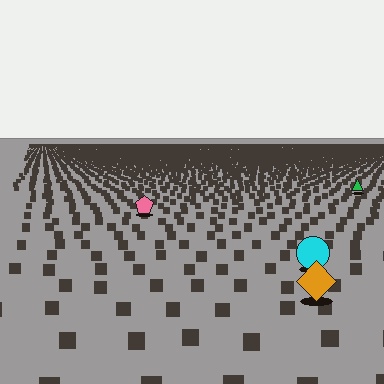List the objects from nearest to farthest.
From nearest to farthest: the orange diamond, the cyan circle, the pink pentagon, the green triangle.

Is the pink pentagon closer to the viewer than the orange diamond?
No. The orange diamond is closer — you can tell from the texture gradient: the ground texture is coarser near it.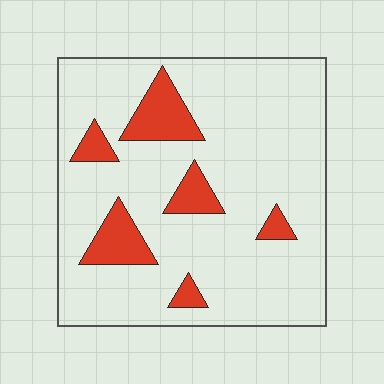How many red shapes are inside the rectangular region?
6.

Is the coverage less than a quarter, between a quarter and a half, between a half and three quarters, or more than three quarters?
Less than a quarter.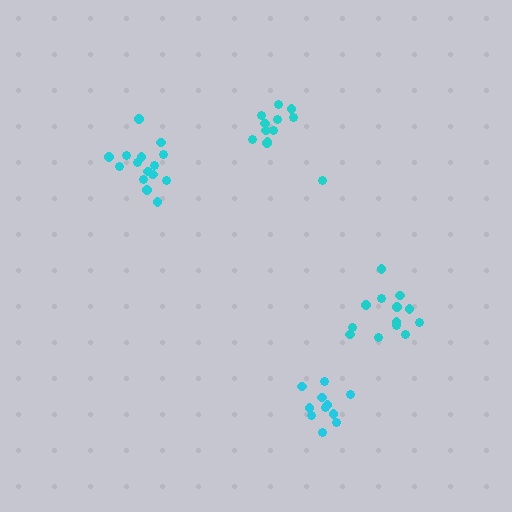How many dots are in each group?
Group 1: 13 dots, Group 2: 16 dots, Group 3: 11 dots, Group 4: 12 dots (52 total).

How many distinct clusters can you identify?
There are 4 distinct clusters.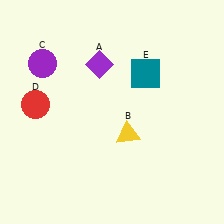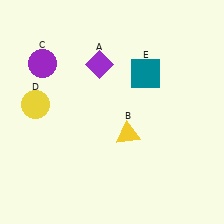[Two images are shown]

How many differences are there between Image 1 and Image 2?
There is 1 difference between the two images.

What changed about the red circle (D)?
In Image 1, D is red. In Image 2, it changed to yellow.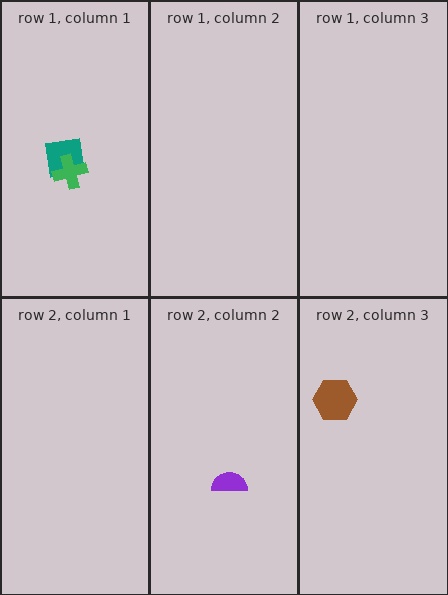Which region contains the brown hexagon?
The row 2, column 3 region.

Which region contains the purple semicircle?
The row 2, column 2 region.